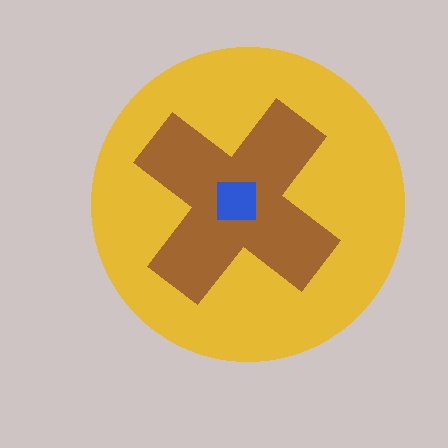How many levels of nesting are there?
3.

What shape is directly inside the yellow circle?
The brown cross.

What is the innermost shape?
The blue square.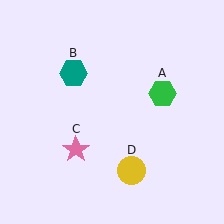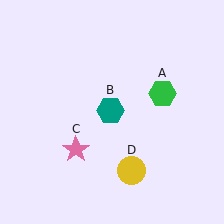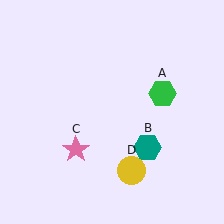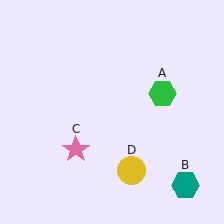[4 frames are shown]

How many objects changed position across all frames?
1 object changed position: teal hexagon (object B).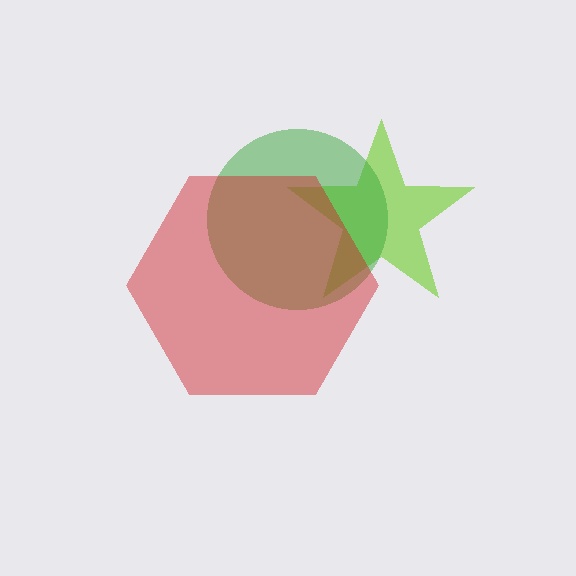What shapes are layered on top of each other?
The layered shapes are: a lime star, a green circle, a red hexagon.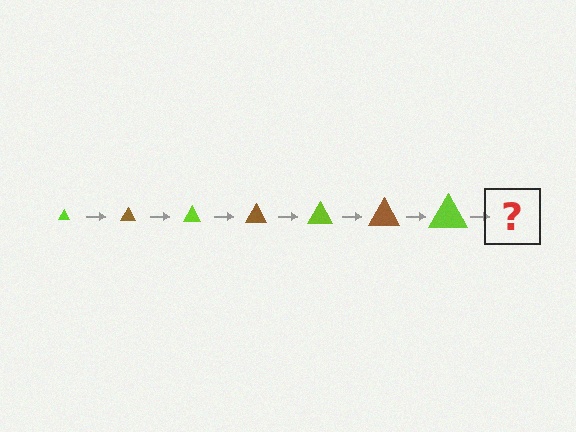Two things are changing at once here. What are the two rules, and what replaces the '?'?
The two rules are that the triangle grows larger each step and the color cycles through lime and brown. The '?' should be a brown triangle, larger than the previous one.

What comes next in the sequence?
The next element should be a brown triangle, larger than the previous one.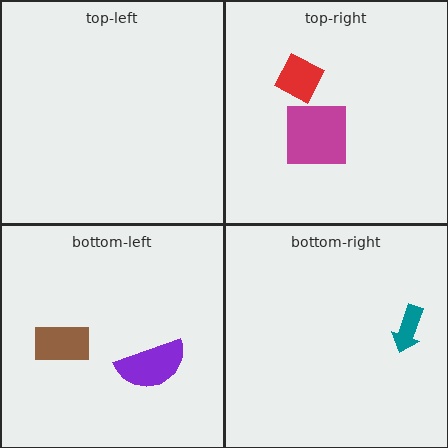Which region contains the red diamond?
The top-right region.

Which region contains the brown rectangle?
The bottom-left region.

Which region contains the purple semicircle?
The bottom-left region.